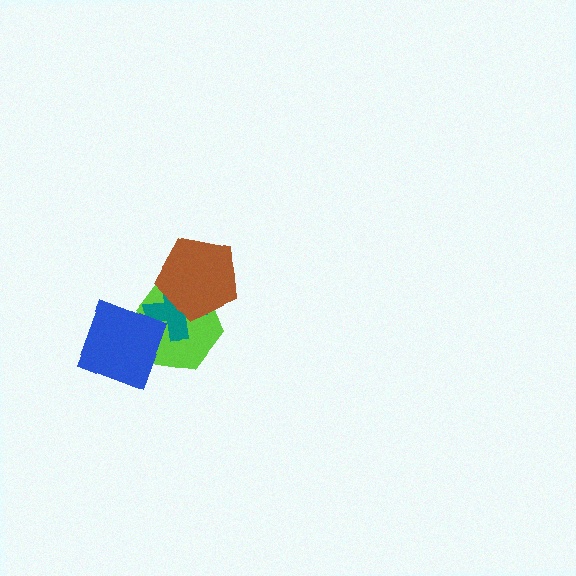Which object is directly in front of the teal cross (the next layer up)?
The brown pentagon is directly in front of the teal cross.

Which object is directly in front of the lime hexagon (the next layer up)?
The teal cross is directly in front of the lime hexagon.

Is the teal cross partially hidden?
Yes, it is partially covered by another shape.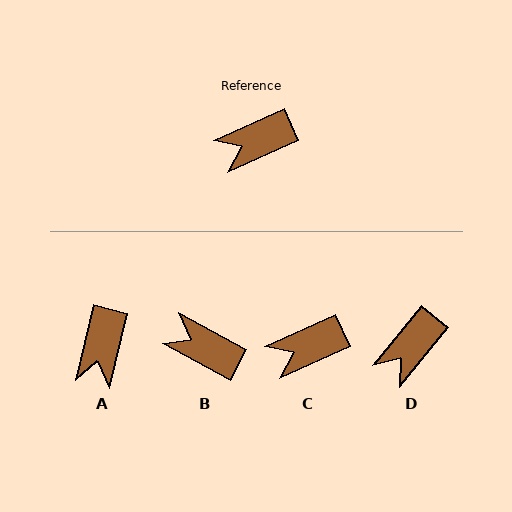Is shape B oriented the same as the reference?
No, it is off by about 52 degrees.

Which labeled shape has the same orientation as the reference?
C.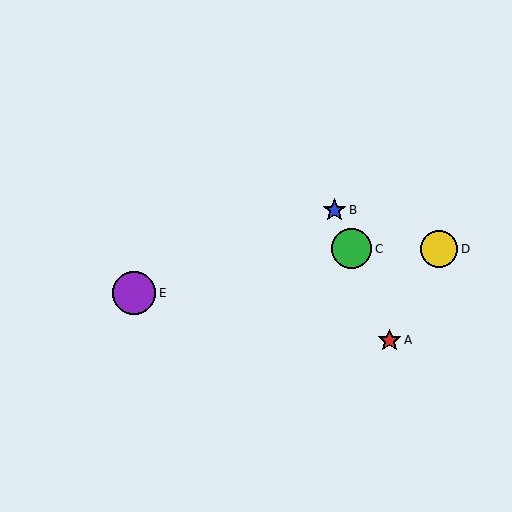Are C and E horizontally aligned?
No, C is at y≈249 and E is at y≈293.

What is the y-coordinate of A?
Object A is at y≈340.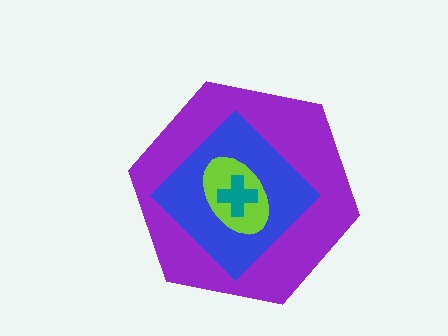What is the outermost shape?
The purple hexagon.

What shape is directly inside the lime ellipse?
The teal cross.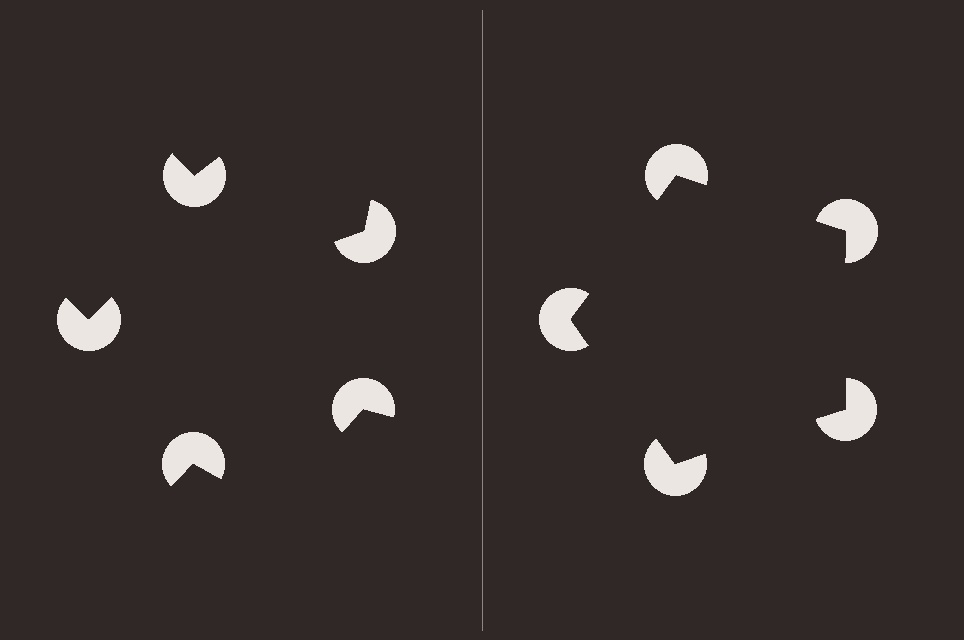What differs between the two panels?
The pac-man discs are positioned identically on both sides; only the wedge orientations differ. On the right they align to a pentagon; on the left they are misaligned.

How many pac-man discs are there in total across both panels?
10 — 5 on each side.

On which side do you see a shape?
An illusory pentagon appears on the right side. On the left side the wedge cuts are rotated, so no coherent shape forms.